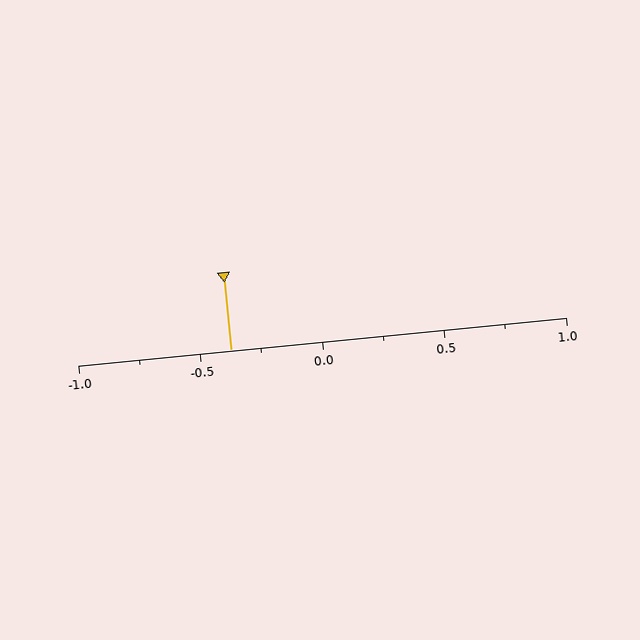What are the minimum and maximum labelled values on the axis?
The axis runs from -1.0 to 1.0.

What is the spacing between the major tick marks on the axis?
The major ticks are spaced 0.5 apart.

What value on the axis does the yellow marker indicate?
The marker indicates approximately -0.38.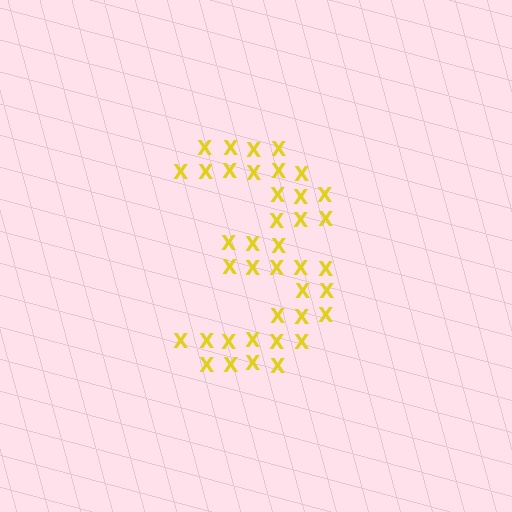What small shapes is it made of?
It is made of small letter X's.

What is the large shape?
The large shape is the digit 3.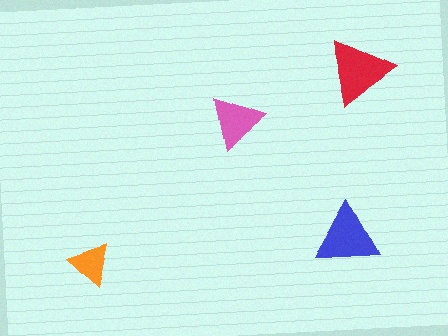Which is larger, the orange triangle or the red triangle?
The red one.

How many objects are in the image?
There are 4 objects in the image.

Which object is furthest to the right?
The red triangle is rightmost.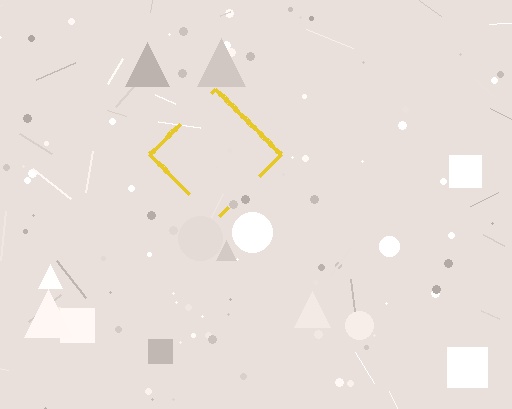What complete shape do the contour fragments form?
The contour fragments form a diamond.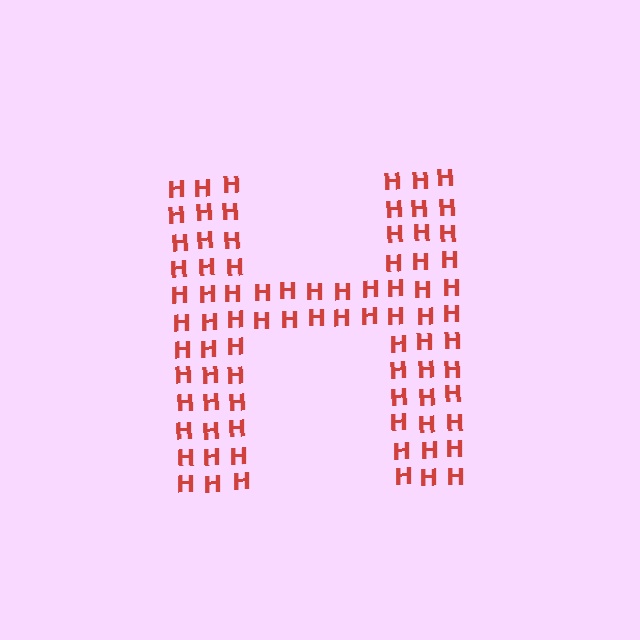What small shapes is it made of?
It is made of small letter H's.